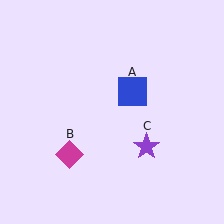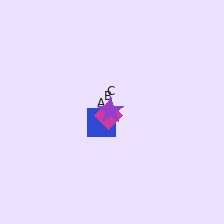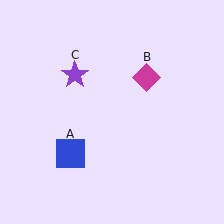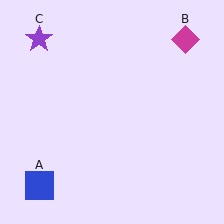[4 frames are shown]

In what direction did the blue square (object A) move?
The blue square (object A) moved down and to the left.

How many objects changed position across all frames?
3 objects changed position: blue square (object A), magenta diamond (object B), purple star (object C).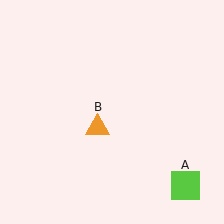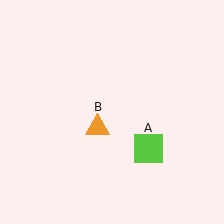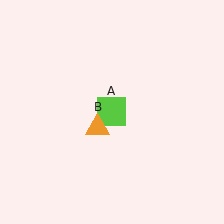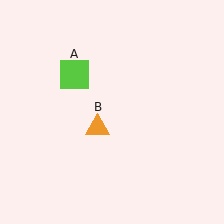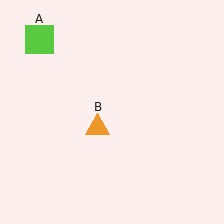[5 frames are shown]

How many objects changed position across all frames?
1 object changed position: lime square (object A).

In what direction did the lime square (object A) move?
The lime square (object A) moved up and to the left.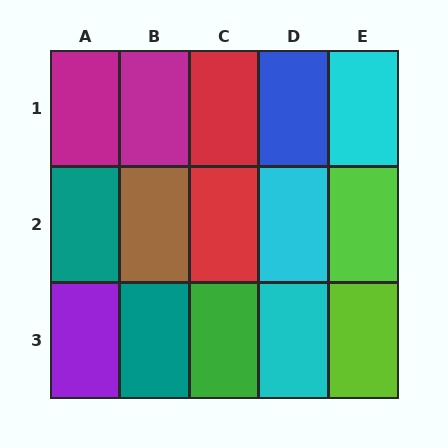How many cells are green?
1 cell is green.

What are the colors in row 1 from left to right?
Magenta, magenta, red, blue, cyan.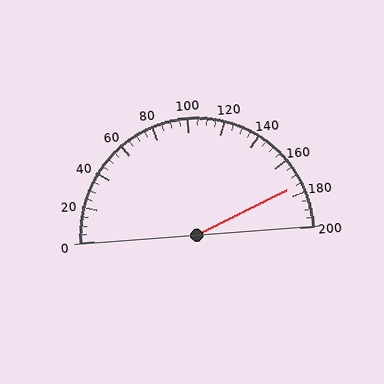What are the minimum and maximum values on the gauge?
The gauge ranges from 0 to 200.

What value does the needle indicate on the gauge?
The needle indicates approximately 175.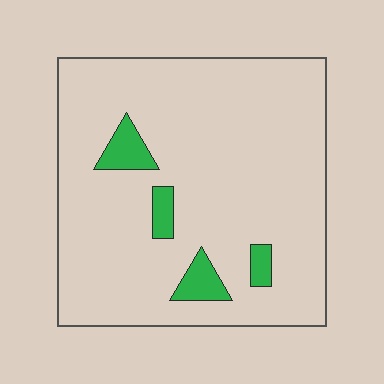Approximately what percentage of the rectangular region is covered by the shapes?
Approximately 10%.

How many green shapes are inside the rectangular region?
4.